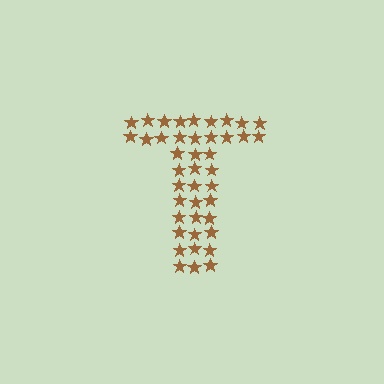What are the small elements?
The small elements are stars.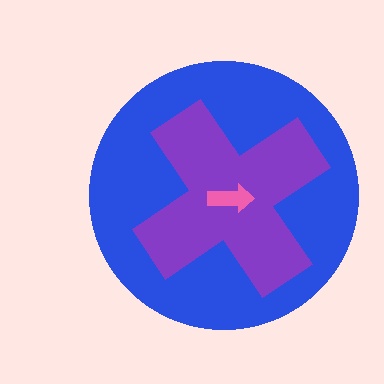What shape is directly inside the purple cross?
The pink arrow.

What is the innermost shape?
The pink arrow.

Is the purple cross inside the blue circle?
Yes.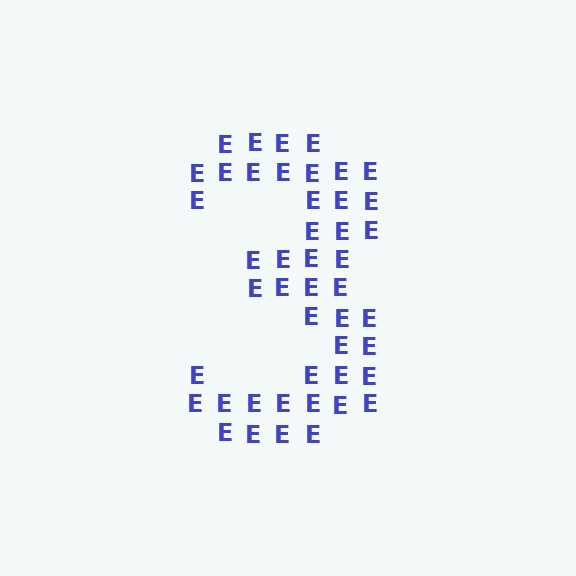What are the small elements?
The small elements are letter E's.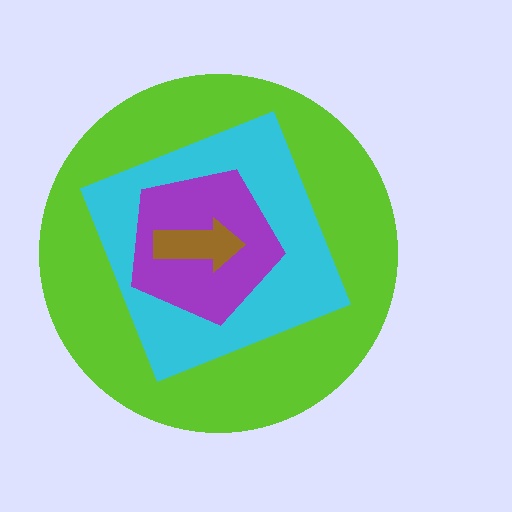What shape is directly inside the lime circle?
The cyan diamond.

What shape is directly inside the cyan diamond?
The purple pentagon.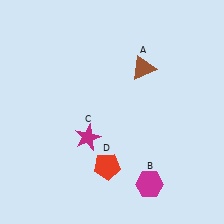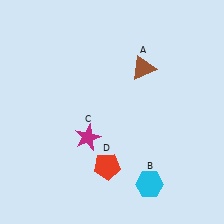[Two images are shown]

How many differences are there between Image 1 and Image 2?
There is 1 difference between the two images.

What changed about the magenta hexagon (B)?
In Image 1, B is magenta. In Image 2, it changed to cyan.